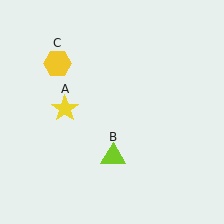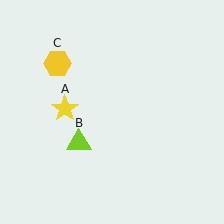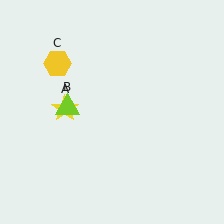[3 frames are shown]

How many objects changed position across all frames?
1 object changed position: lime triangle (object B).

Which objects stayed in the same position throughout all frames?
Yellow star (object A) and yellow hexagon (object C) remained stationary.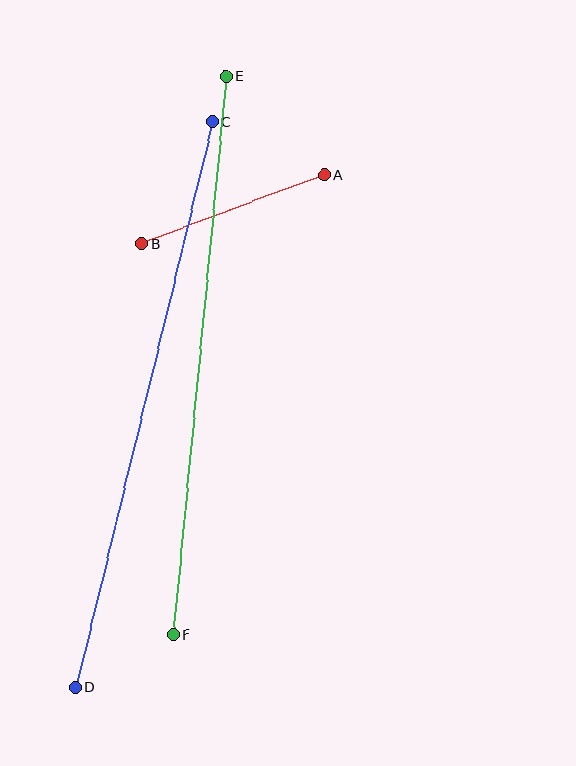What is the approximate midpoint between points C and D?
The midpoint is at approximately (144, 405) pixels.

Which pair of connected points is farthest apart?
Points C and D are farthest apart.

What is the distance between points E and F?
The distance is approximately 561 pixels.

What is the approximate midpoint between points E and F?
The midpoint is at approximately (199, 355) pixels.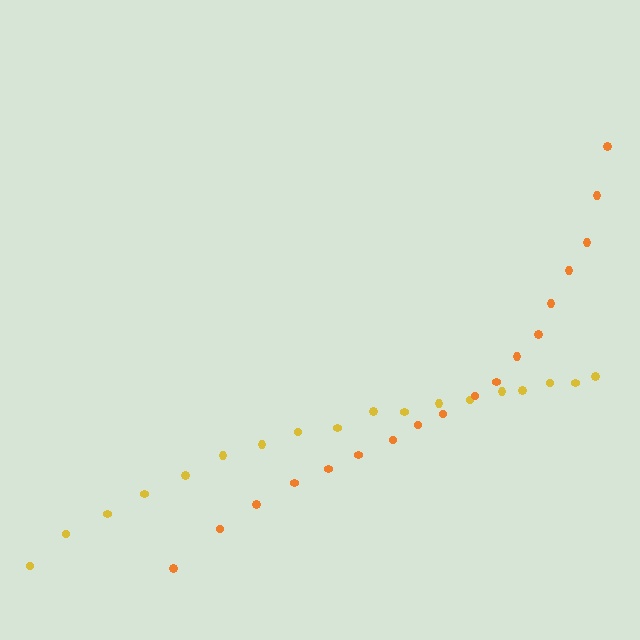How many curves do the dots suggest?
There are 2 distinct paths.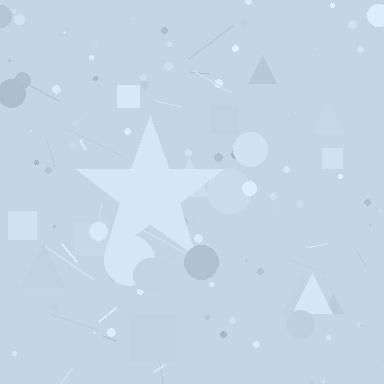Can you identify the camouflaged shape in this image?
The camouflaged shape is a star.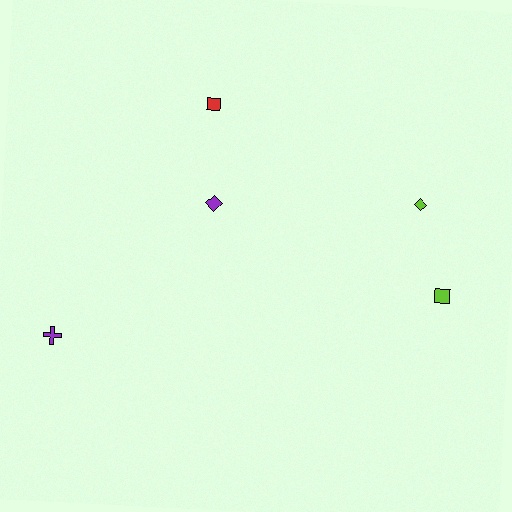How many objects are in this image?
There are 5 objects.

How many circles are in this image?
There are no circles.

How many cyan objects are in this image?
There are no cyan objects.